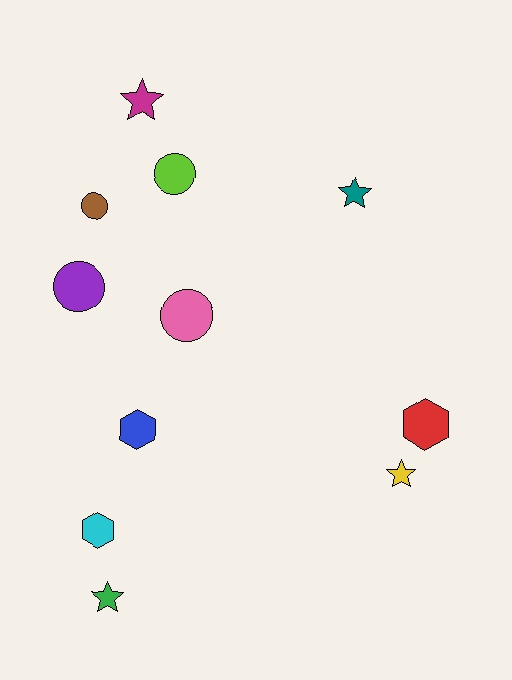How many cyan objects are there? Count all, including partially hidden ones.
There is 1 cyan object.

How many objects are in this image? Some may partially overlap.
There are 11 objects.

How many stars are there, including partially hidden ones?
There are 4 stars.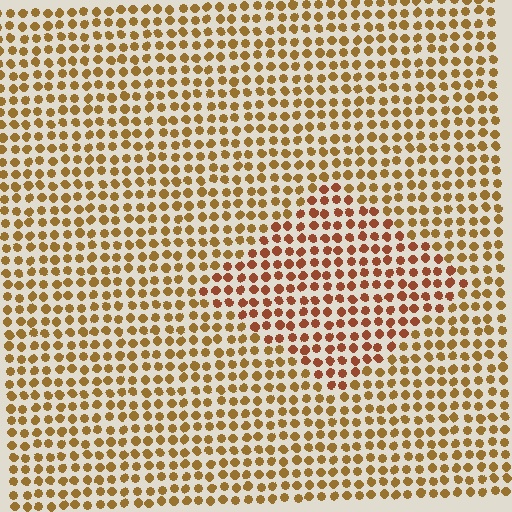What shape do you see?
I see a diamond.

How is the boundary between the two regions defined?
The boundary is defined purely by a slight shift in hue (about 25 degrees). Spacing, size, and orientation are identical on both sides.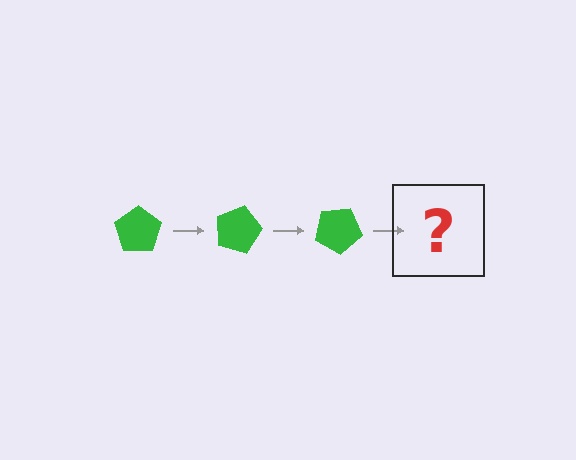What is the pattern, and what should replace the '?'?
The pattern is that the pentagon rotates 15 degrees each step. The '?' should be a green pentagon rotated 45 degrees.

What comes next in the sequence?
The next element should be a green pentagon rotated 45 degrees.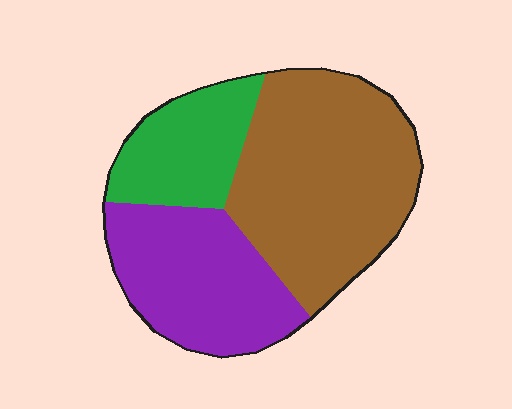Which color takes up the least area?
Green, at roughly 20%.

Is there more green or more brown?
Brown.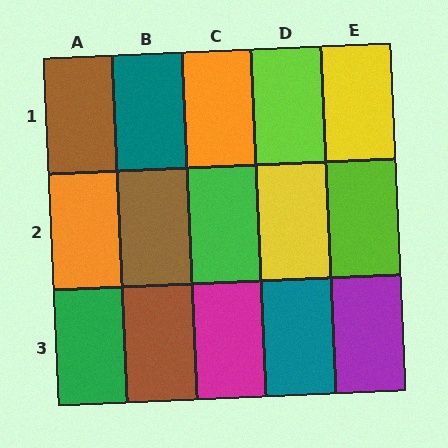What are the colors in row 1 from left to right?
Brown, teal, orange, lime, yellow.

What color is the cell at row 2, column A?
Orange.